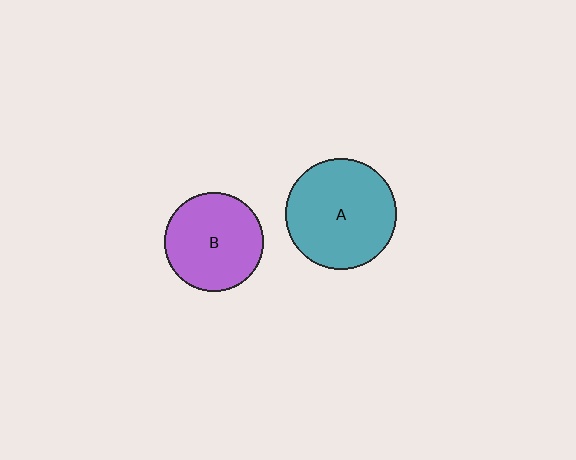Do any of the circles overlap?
No, none of the circles overlap.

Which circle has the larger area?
Circle A (teal).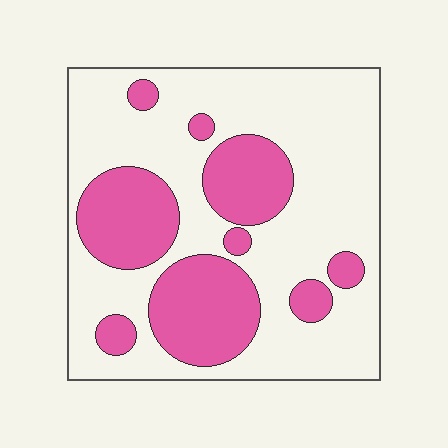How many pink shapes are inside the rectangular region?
9.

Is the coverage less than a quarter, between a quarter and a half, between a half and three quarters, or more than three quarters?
Between a quarter and a half.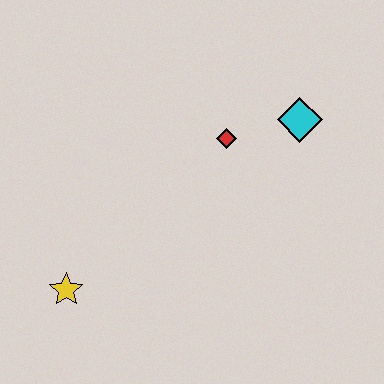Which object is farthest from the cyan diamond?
The yellow star is farthest from the cyan diamond.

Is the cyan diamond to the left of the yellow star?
No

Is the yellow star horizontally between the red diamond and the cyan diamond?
No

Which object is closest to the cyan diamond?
The red diamond is closest to the cyan diamond.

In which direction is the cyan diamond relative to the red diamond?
The cyan diamond is to the right of the red diamond.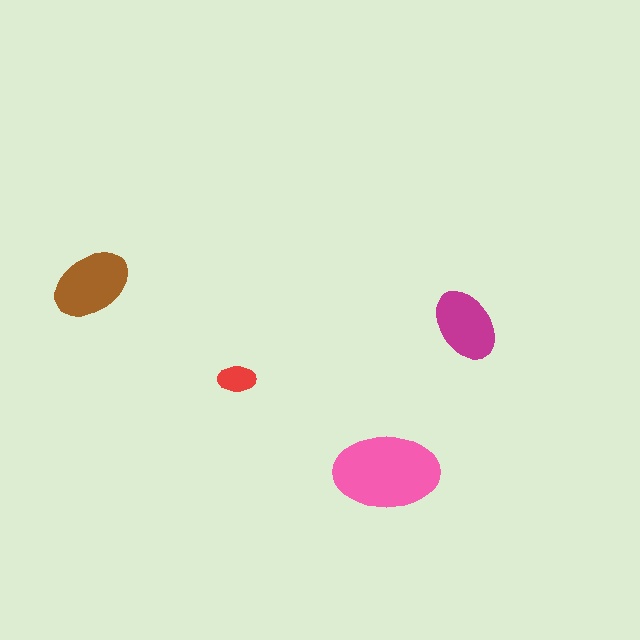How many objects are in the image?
There are 4 objects in the image.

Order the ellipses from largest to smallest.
the pink one, the brown one, the magenta one, the red one.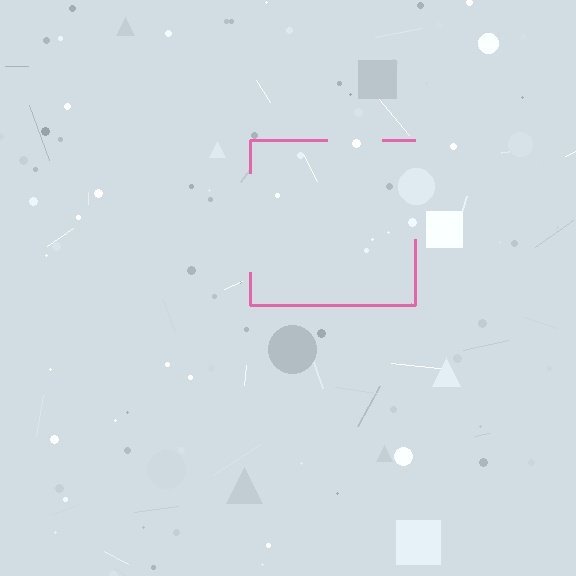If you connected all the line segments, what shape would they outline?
They would outline a square.